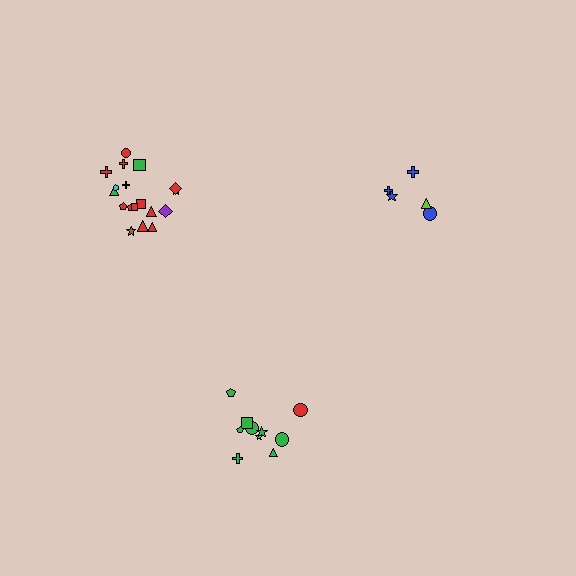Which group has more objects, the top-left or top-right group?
The top-left group.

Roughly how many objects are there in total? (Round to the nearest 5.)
Roughly 35 objects in total.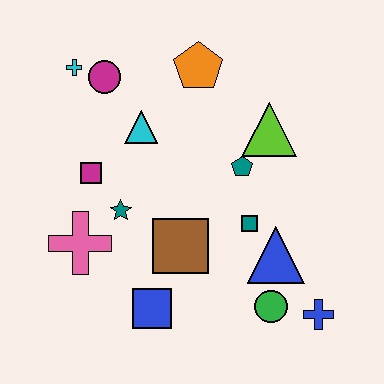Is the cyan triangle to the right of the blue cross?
No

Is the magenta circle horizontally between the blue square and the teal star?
No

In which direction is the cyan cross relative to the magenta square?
The cyan cross is above the magenta square.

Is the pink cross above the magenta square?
No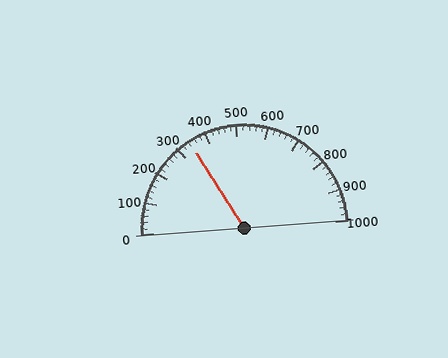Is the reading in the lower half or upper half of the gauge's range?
The reading is in the lower half of the range (0 to 1000).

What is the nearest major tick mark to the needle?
The nearest major tick mark is 300.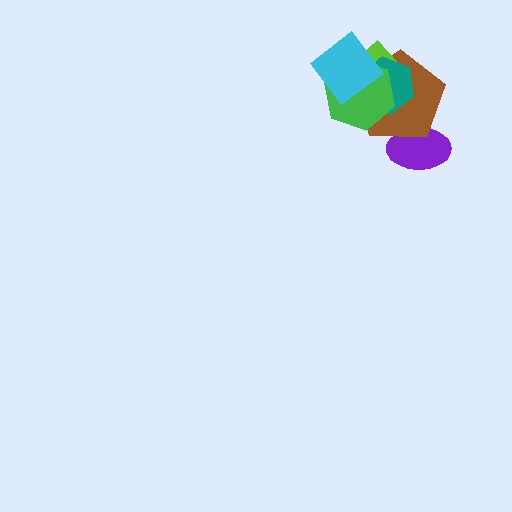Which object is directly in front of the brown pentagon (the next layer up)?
The lime diamond is directly in front of the brown pentagon.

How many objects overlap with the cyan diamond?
4 objects overlap with the cyan diamond.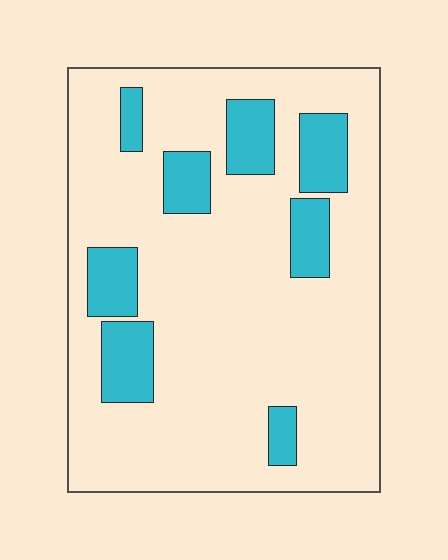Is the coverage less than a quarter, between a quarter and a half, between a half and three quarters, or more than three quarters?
Less than a quarter.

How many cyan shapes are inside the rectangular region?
8.